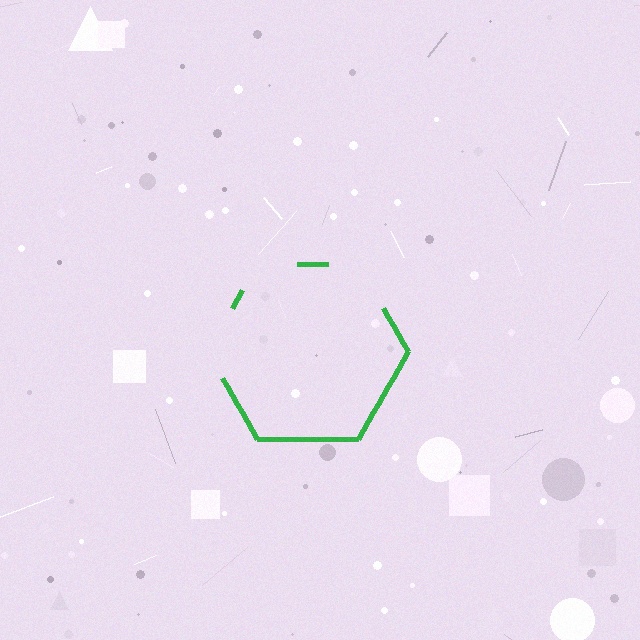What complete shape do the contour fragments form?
The contour fragments form a hexagon.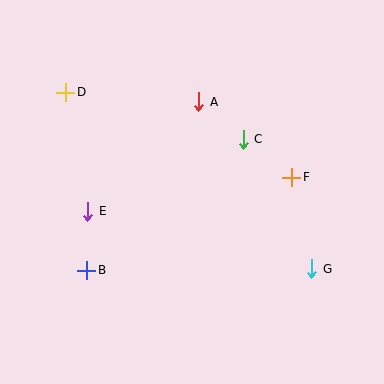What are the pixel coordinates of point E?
Point E is at (88, 211).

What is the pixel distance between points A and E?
The distance between A and E is 156 pixels.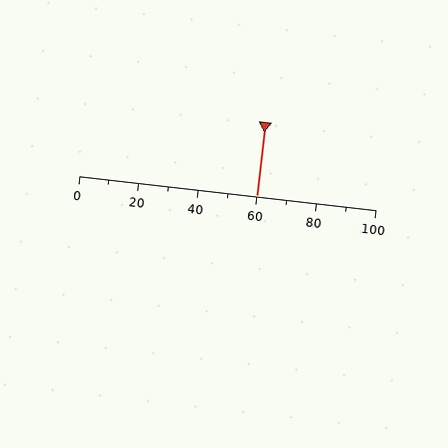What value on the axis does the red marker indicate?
The marker indicates approximately 60.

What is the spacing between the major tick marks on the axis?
The major ticks are spaced 20 apart.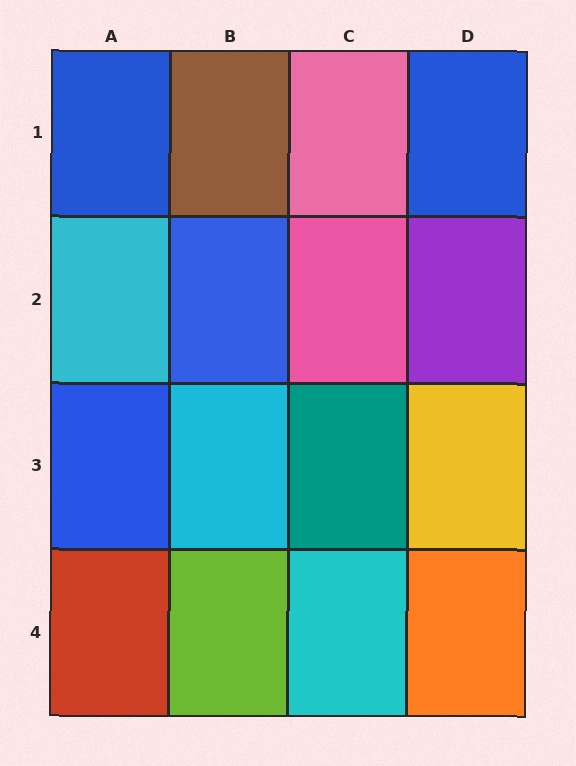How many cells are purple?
1 cell is purple.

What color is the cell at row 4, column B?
Lime.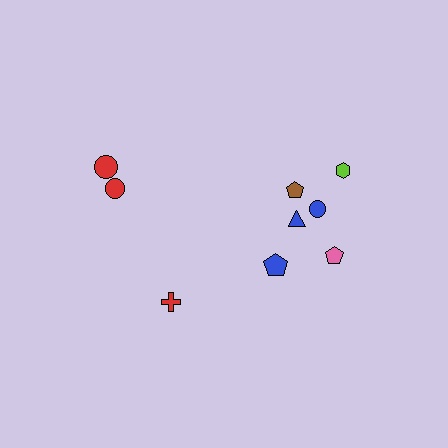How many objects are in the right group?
There are 6 objects.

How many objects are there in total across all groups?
There are 9 objects.